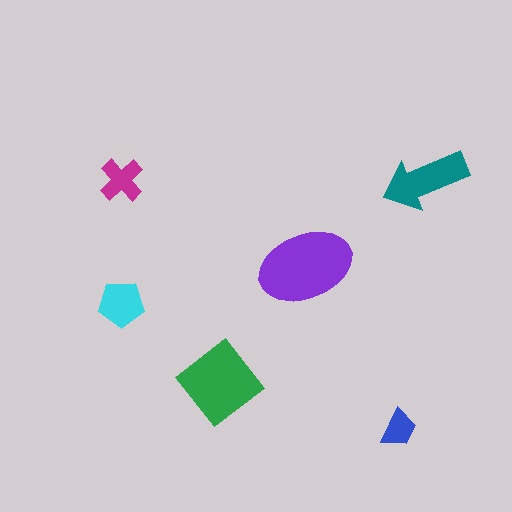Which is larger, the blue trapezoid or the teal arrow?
The teal arrow.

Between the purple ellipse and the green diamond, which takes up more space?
The purple ellipse.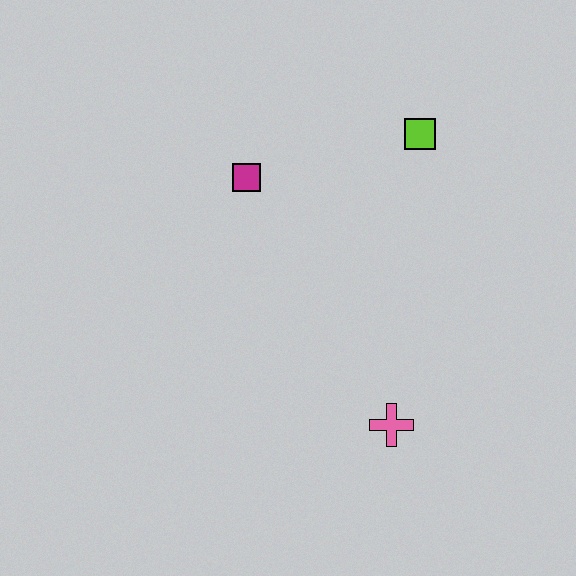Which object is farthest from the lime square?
The pink cross is farthest from the lime square.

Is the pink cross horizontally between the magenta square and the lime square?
Yes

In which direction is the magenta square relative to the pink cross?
The magenta square is above the pink cross.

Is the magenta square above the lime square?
No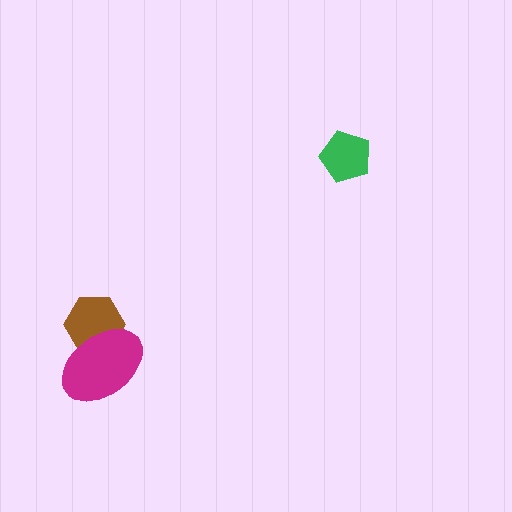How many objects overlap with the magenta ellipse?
1 object overlaps with the magenta ellipse.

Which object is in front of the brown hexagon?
The magenta ellipse is in front of the brown hexagon.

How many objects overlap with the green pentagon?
0 objects overlap with the green pentagon.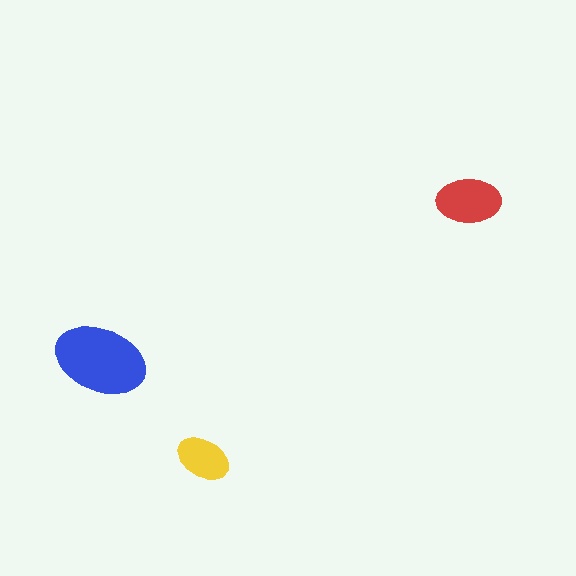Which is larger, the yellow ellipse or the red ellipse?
The red one.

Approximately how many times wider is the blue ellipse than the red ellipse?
About 1.5 times wider.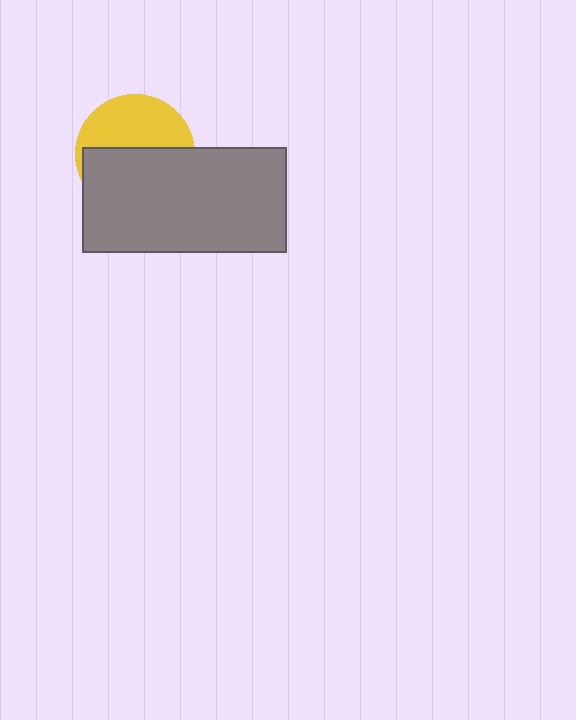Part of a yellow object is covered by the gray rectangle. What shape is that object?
It is a circle.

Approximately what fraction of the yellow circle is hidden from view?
Roughly 55% of the yellow circle is hidden behind the gray rectangle.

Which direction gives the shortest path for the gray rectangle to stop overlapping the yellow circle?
Moving down gives the shortest separation.